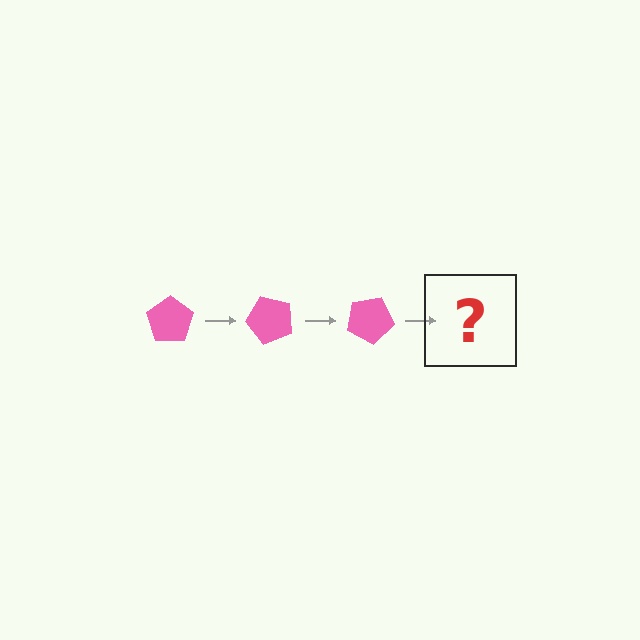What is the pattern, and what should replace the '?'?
The pattern is that the pentagon rotates 50 degrees each step. The '?' should be a pink pentagon rotated 150 degrees.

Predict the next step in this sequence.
The next step is a pink pentagon rotated 150 degrees.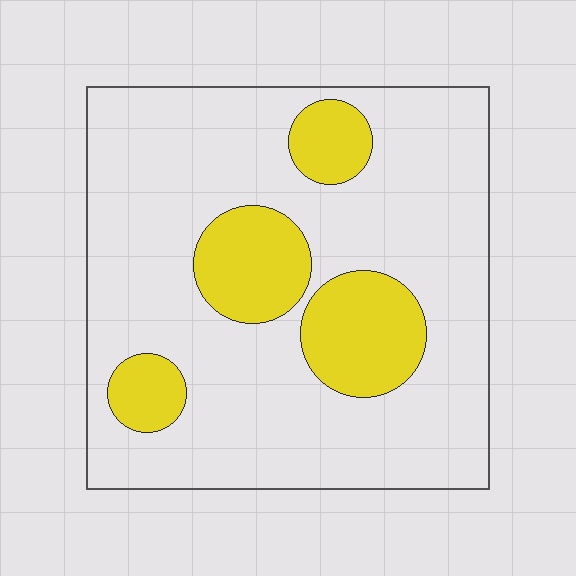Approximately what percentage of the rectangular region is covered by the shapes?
Approximately 20%.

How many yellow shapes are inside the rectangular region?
4.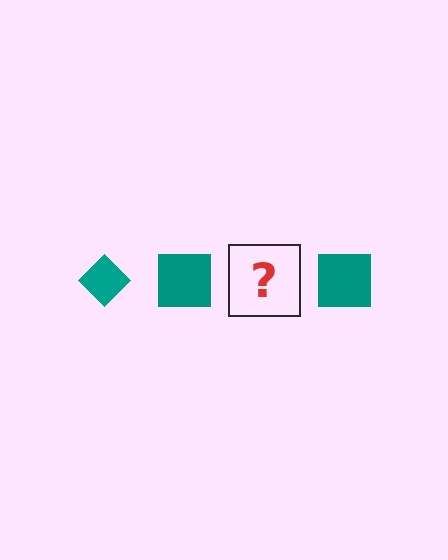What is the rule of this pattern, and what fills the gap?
The rule is that the pattern cycles through diamond, square shapes in teal. The gap should be filled with a teal diamond.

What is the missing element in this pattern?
The missing element is a teal diamond.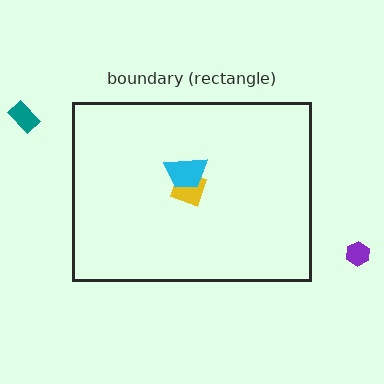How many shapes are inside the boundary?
2 inside, 2 outside.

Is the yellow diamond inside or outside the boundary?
Inside.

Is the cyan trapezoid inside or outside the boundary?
Inside.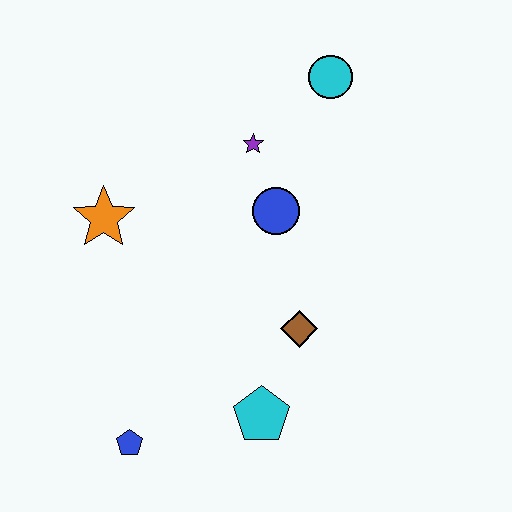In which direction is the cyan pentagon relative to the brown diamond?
The cyan pentagon is below the brown diamond.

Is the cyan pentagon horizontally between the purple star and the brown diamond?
Yes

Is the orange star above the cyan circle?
No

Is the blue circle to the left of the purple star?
No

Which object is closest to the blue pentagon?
The cyan pentagon is closest to the blue pentagon.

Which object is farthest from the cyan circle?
The blue pentagon is farthest from the cyan circle.